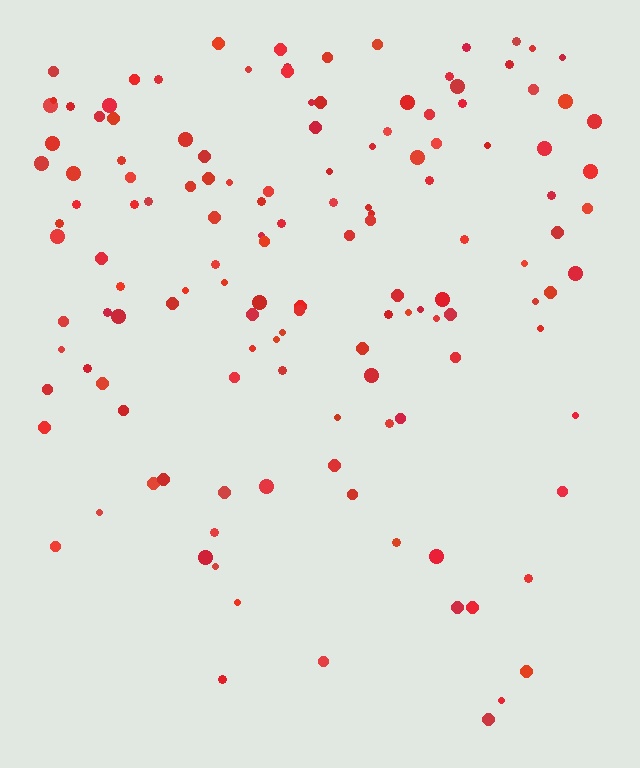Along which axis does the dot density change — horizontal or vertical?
Vertical.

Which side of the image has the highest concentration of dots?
The top.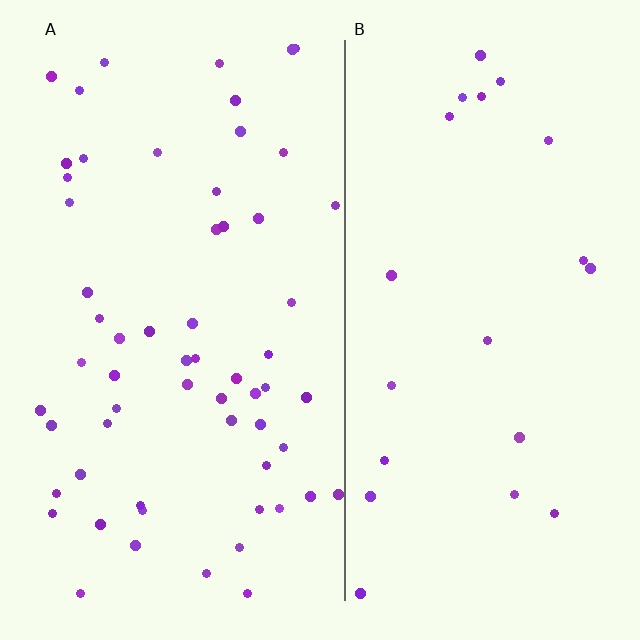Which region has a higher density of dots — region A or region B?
A (the left).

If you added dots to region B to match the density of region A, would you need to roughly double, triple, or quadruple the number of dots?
Approximately triple.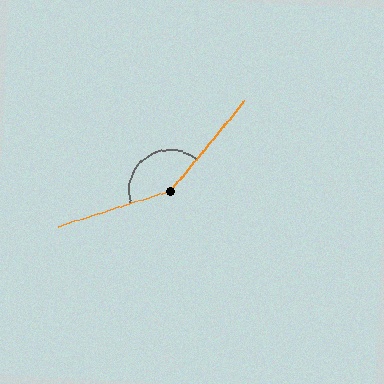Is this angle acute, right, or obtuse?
It is obtuse.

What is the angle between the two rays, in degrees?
Approximately 147 degrees.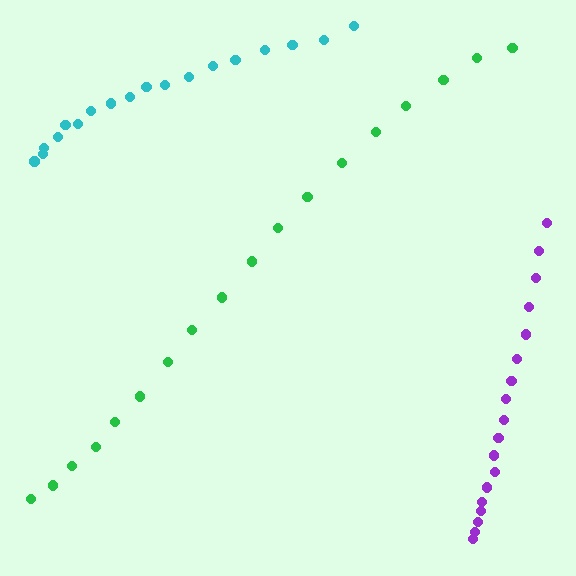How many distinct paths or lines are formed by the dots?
There are 3 distinct paths.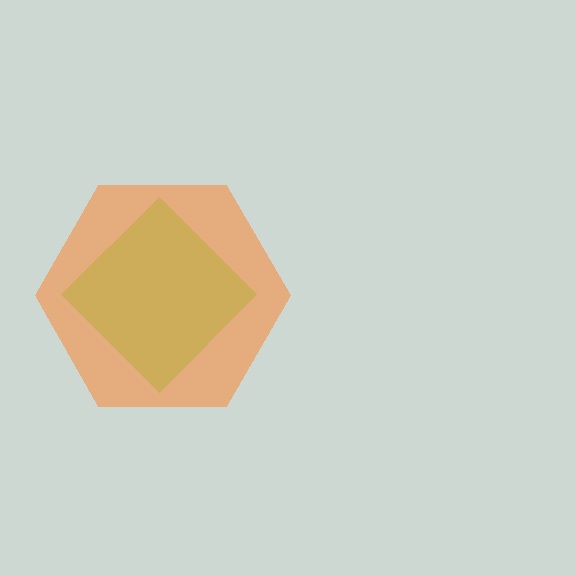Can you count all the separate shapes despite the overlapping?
Yes, there are 2 separate shapes.